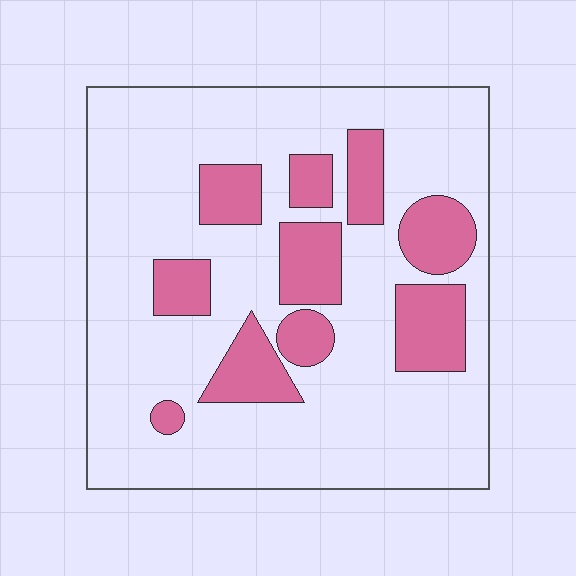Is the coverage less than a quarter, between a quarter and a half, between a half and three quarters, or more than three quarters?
Less than a quarter.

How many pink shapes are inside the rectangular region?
10.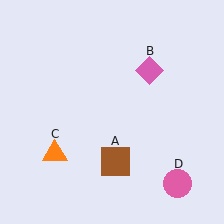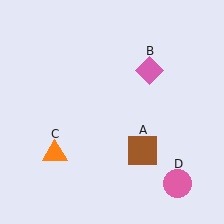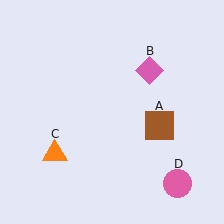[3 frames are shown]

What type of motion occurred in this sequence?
The brown square (object A) rotated counterclockwise around the center of the scene.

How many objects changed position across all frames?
1 object changed position: brown square (object A).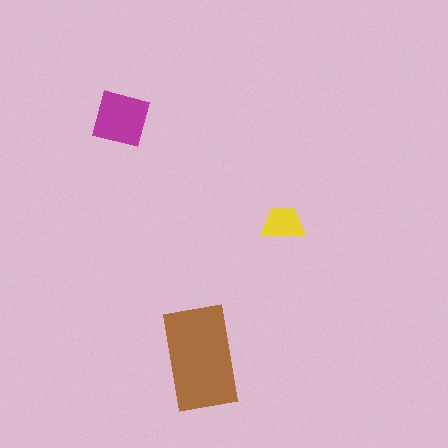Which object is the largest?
The brown rectangle.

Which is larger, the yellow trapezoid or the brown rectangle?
The brown rectangle.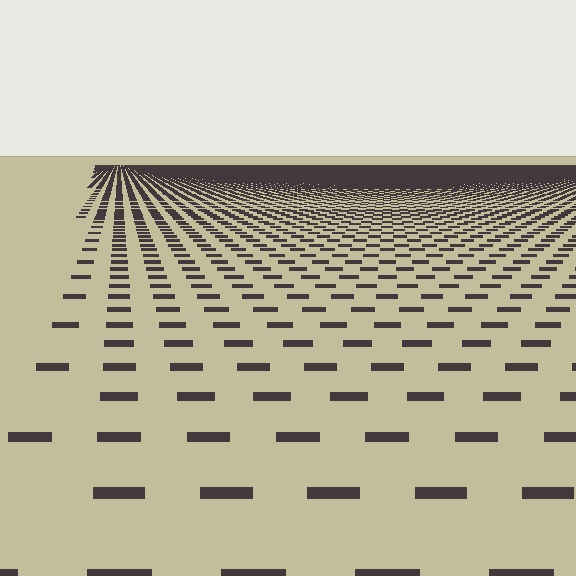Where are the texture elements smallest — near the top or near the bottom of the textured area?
Near the top.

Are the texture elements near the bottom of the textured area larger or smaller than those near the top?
Larger. Near the bottom, elements are closer to the viewer and appear at a bigger on-screen size.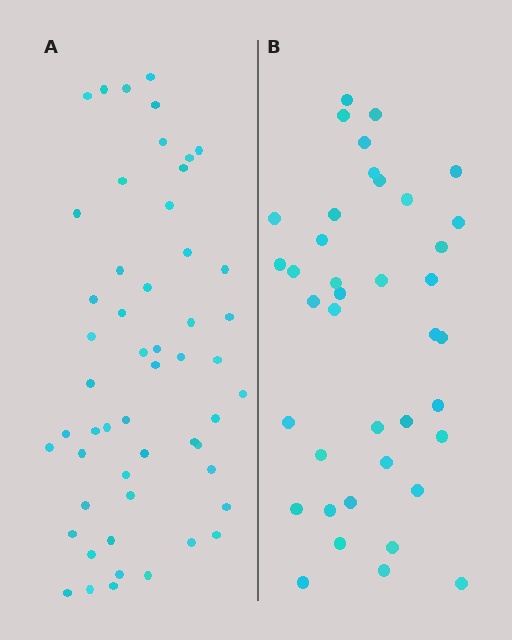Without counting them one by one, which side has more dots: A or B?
Region A (the left region) has more dots.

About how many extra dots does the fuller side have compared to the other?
Region A has approximately 15 more dots than region B.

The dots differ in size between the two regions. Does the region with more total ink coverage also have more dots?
No. Region B has more total ink coverage because its dots are larger, but region A actually contains more individual dots. Total area can be misleading — the number of items is what matters here.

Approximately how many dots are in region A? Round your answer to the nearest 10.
About 50 dots. (The exact count is 53, which rounds to 50.)